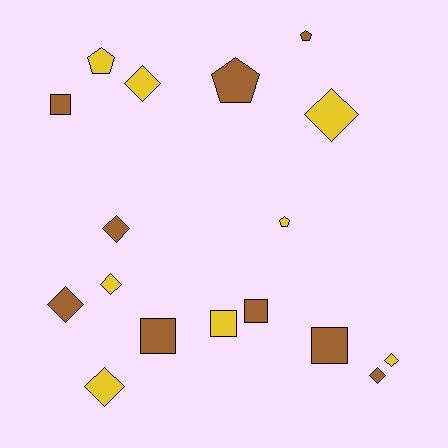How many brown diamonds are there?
There are 3 brown diamonds.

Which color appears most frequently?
Brown, with 9 objects.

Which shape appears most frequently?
Diamond, with 8 objects.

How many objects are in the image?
There are 17 objects.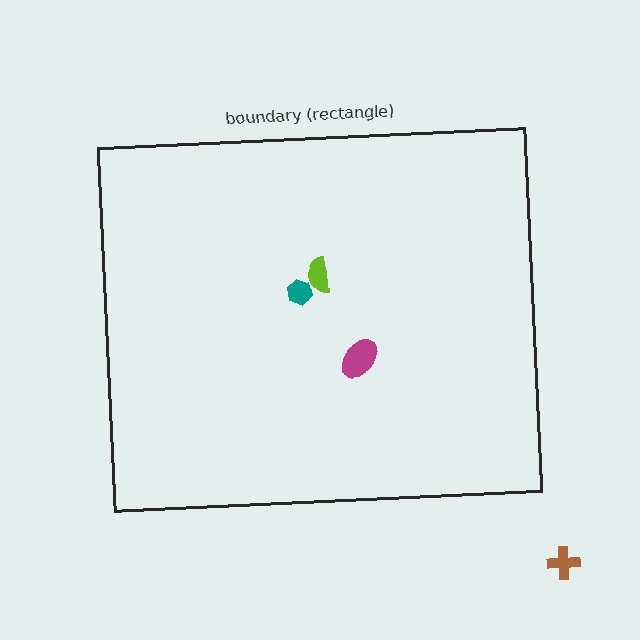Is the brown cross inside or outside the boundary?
Outside.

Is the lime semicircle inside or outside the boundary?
Inside.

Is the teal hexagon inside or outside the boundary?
Inside.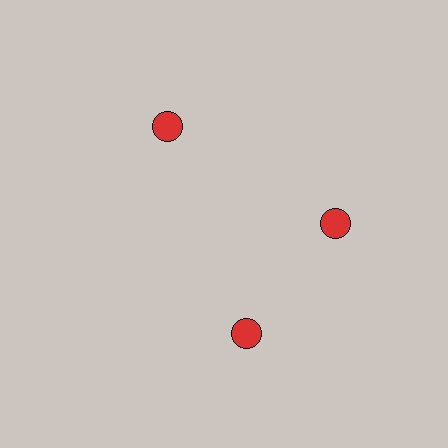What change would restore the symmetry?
The symmetry would be restored by rotating it back into even spacing with its neighbors so that all 3 circles sit at equal angles and equal distance from the center.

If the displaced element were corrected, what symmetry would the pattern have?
It would have 3-fold rotational symmetry — the pattern would map onto itself every 120 degrees.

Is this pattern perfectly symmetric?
No. The 3 red circles are arranged in a ring, but one element near the 7 o'clock position is rotated out of alignment along the ring, breaking the 3-fold rotational symmetry.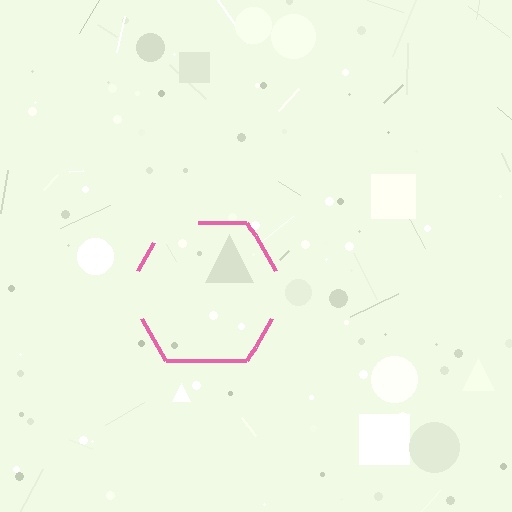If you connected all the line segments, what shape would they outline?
They would outline a hexagon.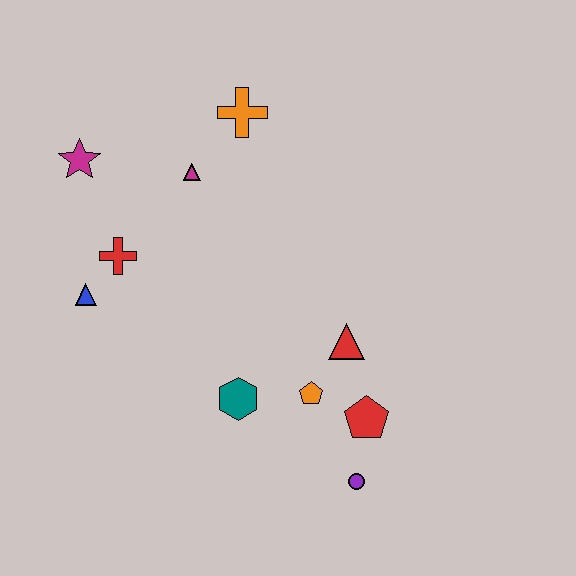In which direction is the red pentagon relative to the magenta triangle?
The red pentagon is below the magenta triangle.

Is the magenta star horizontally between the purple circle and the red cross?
No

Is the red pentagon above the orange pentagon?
No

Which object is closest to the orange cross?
The magenta triangle is closest to the orange cross.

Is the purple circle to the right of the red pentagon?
No